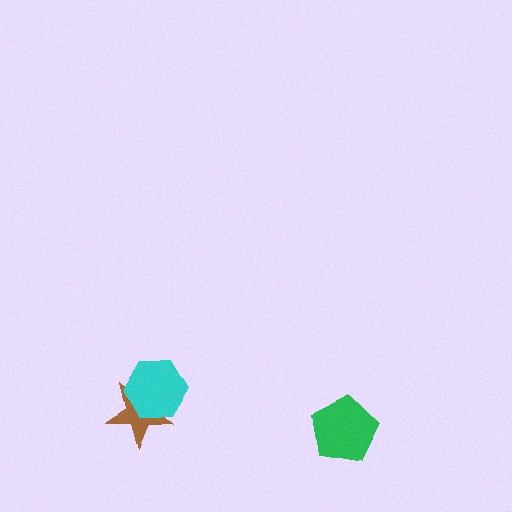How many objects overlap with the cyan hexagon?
1 object overlaps with the cyan hexagon.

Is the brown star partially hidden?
Yes, it is partially covered by another shape.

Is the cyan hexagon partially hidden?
No, no other shape covers it.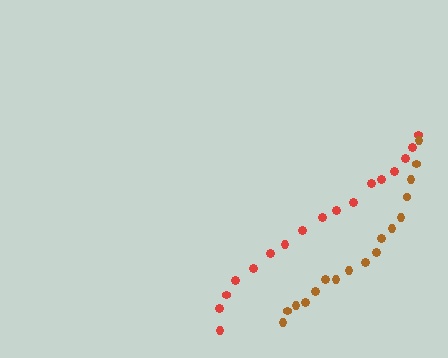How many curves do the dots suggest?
There are 2 distinct paths.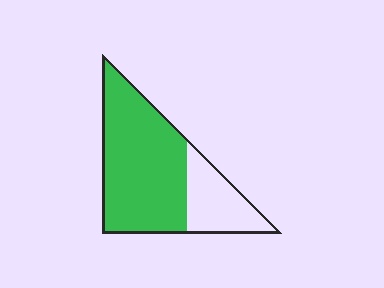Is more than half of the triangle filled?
Yes.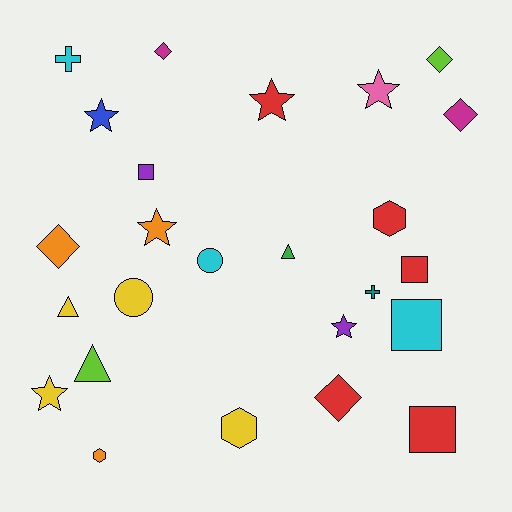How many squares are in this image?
There are 4 squares.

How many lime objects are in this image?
There are 2 lime objects.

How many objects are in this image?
There are 25 objects.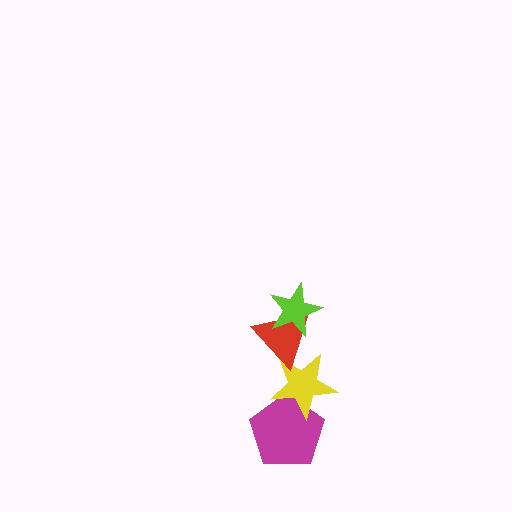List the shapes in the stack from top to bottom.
From top to bottom: the lime star, the red triangle, the yellow star, the magenta pentagon.